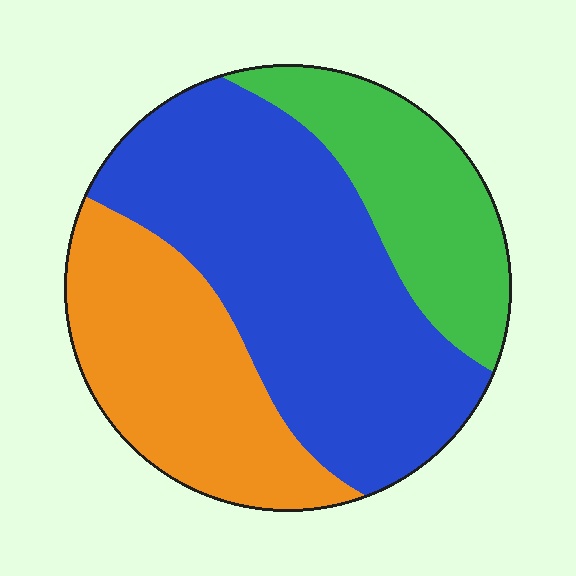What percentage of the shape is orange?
Orange covers 29% of the shape.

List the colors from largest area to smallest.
From largest to smallest: blue, orange, green.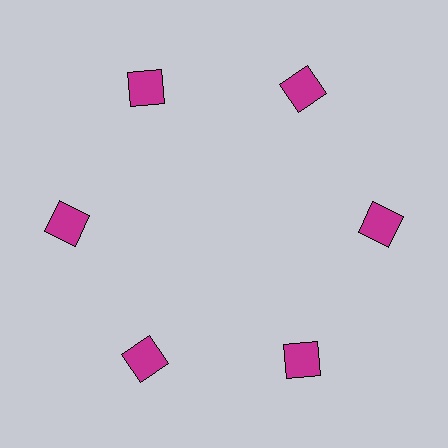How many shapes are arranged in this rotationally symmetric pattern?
There are 6 shapes, arranged in 6 groups of 1.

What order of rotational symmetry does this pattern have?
This pattern has 6-fold rotational symmetry.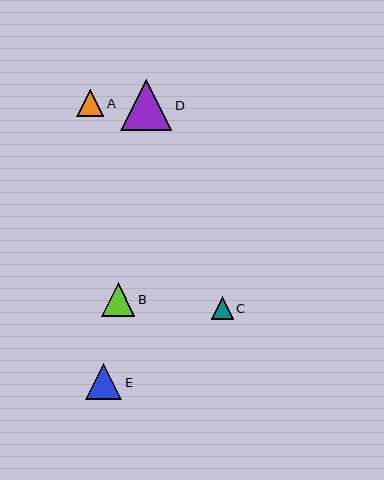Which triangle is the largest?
Triangle D is the largest with a size of approximately 51 pixels.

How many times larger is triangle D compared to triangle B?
Triangle D is approximately 1.5 times the size of triangle B.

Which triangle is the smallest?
Triangle C is the smallest with a size of approximately 22 pixels.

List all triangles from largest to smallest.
From largest to smallest: D, E, B, A, C.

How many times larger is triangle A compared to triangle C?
Triangle A is approximately 1.2 times the size of triangle C.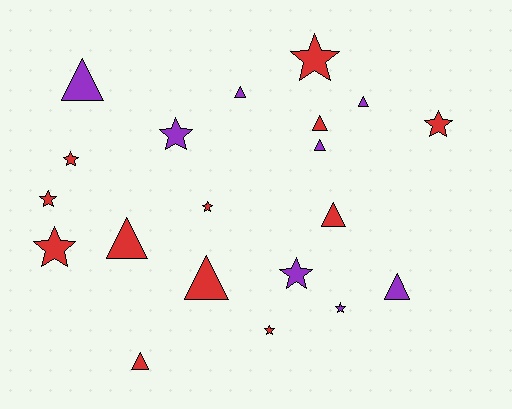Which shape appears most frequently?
Triangle, with 10 objects.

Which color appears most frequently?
Red, with 12 objects.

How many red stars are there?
There are 7 red stars.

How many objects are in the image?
There are 20 objects.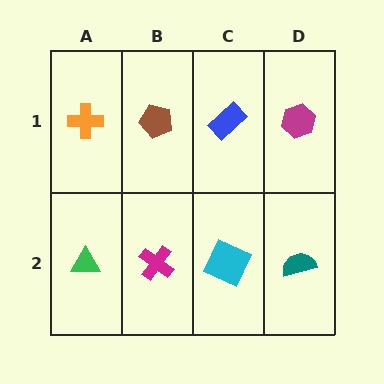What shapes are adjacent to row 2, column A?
An orange cross (row 1, column A), a magenta cross (row 2, column B).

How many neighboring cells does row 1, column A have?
2.